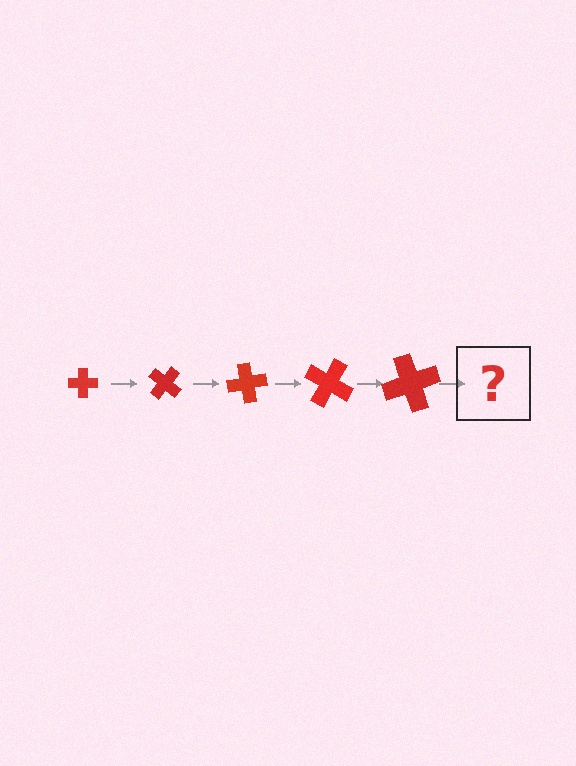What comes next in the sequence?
The next element should be a cross, larger than the previous one and rotated 200 degrees from the start.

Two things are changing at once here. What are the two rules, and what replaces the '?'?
The two rules are that the cross grows larger each step and it rotates 40 degrees each step. The '?' should be a cross, larger than the previous one and rotated 200 degrees from the start.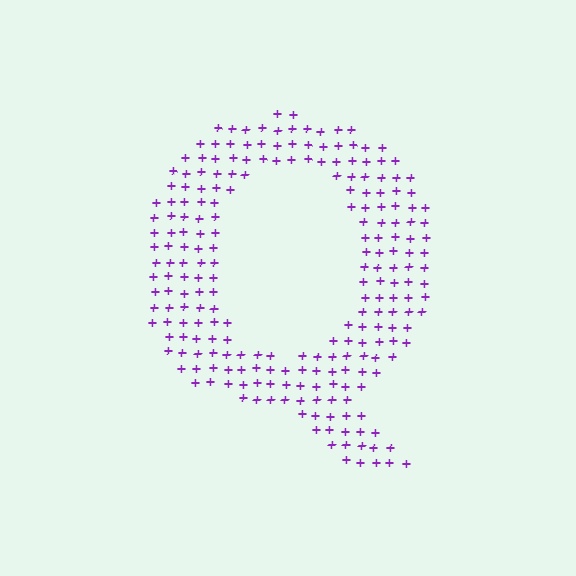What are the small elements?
The small elements are plus signs.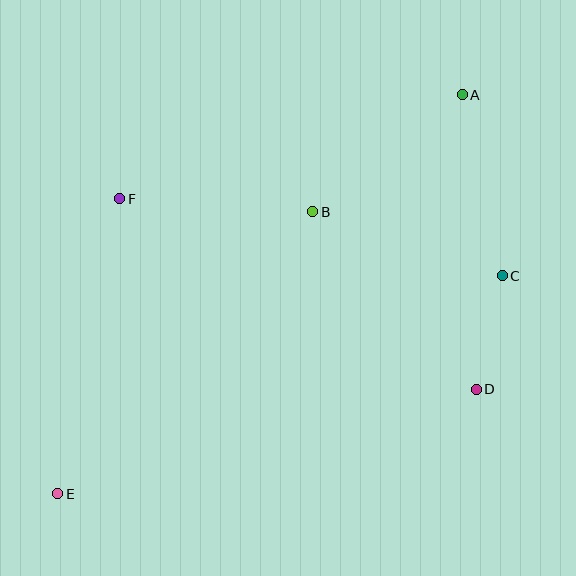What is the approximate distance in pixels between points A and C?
The distance between A and C is approximately 185 pixels.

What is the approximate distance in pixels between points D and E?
The distance between D and E is approximately 432 pixels.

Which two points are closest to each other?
Points C and D are closest to each other.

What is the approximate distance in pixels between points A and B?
The distance between A and B is approximately 190 pixels.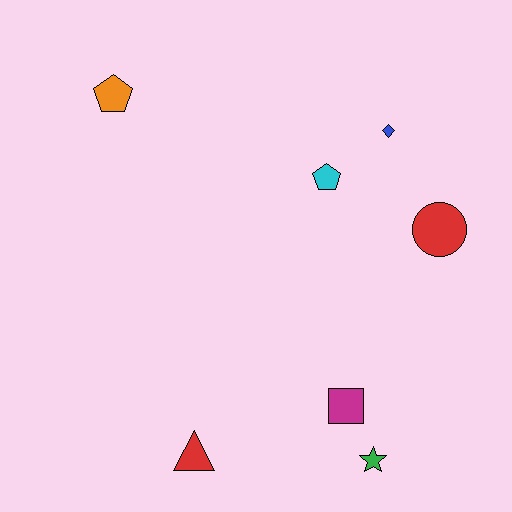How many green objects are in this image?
There is 1 green object.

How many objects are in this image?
There are 7 objects.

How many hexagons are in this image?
There are no hexagons.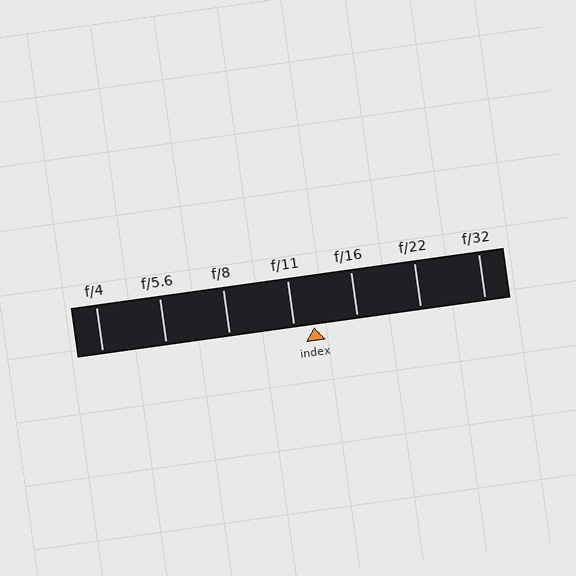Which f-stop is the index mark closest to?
The index mark is closest to f/11.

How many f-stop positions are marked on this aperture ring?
There are 7 f-stop positions marked.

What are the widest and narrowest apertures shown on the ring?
The widest aperture shown is f/4 and the narrowest is f/32.